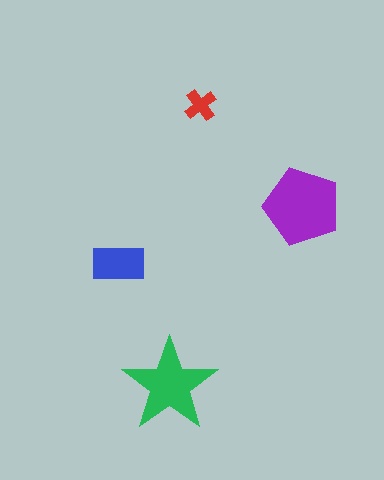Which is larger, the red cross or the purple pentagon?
The purple pentagon.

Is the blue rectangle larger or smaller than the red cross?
Larger.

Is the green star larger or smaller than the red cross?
Larger.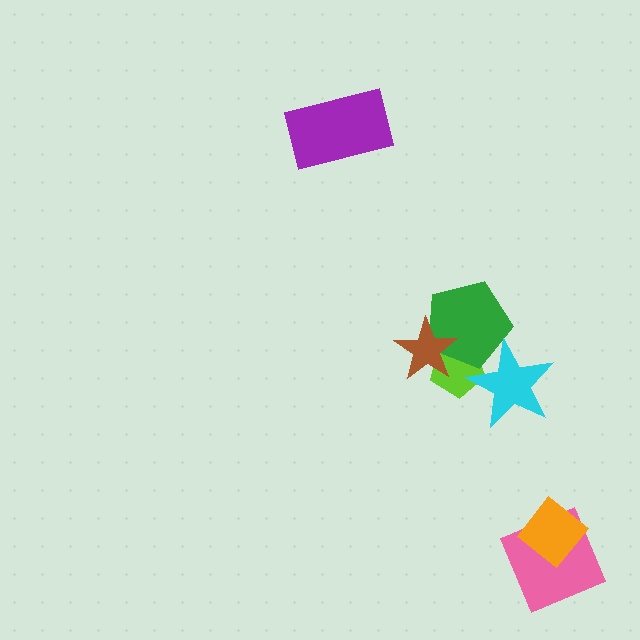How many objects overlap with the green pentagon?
3 objects overlap with the green pentagon.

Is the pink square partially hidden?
Yes, it is partially covered by another shape.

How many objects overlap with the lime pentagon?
3 objects overlap with the lime pentagon.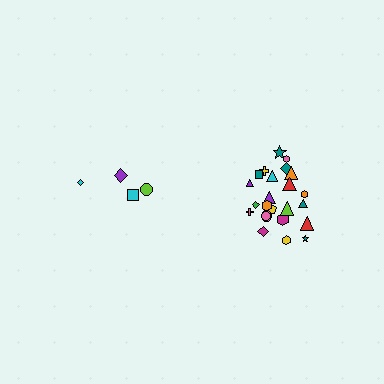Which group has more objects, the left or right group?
The right group.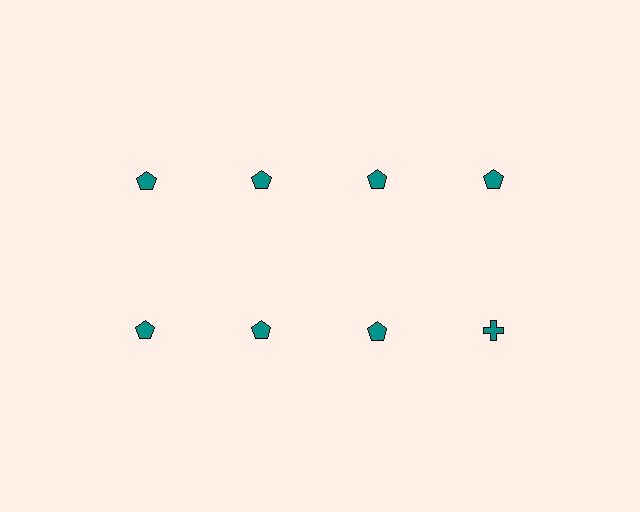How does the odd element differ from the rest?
It has a different shape: cross instead of pentagon.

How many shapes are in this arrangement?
There are 8 shapes arranged in a grid pattern.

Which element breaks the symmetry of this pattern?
The teal cross in the second row, second from right column breaks the symmetry. All other shapes are teal pentagons.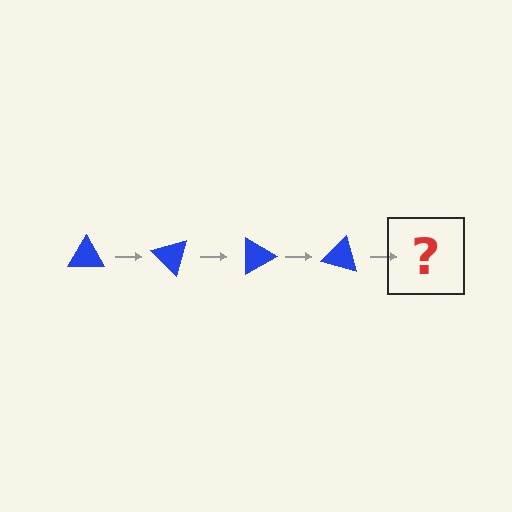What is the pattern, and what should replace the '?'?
The pattern is that the triangle rotates 45 degrees each step. The '?' should be a blue triangle rotated 180 degrees.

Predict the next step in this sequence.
The next step is a blue triangle rotated 180 degrees.